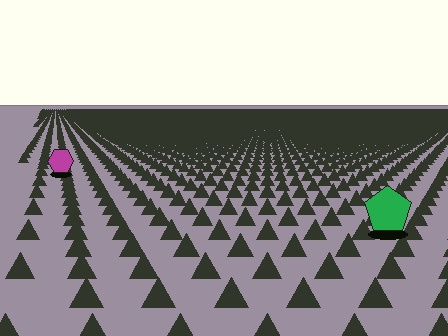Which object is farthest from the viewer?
The magenta hexagon is farthest from the viewer. It appears smaller and the ground texture around it is denser.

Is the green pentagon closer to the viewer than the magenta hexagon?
Yes. The green pentagon is closer — you can tell from the texture gradient: the ground texture is coarser near it.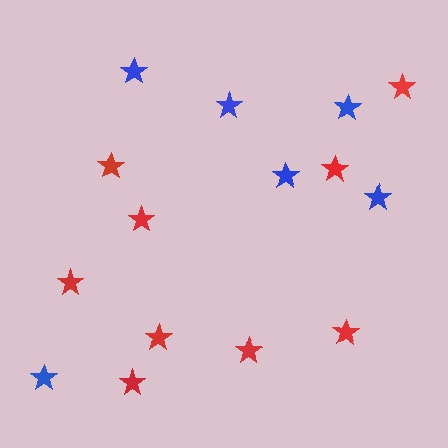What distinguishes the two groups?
There are 2 groups: one group of blue stars (6) and one group of red stars (9).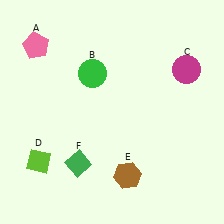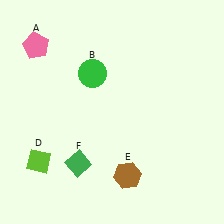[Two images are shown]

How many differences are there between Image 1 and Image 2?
There is 1 difference between the two images.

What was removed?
The magenta circle (C) was removed in Image 2.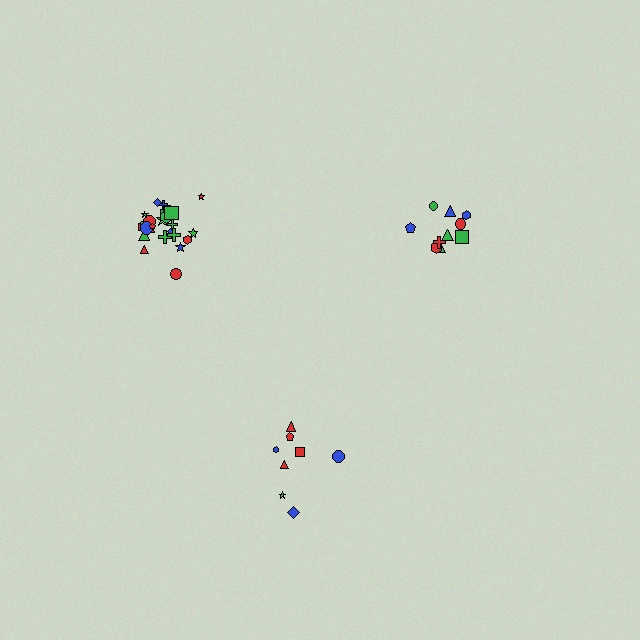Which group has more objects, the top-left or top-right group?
The top-left group.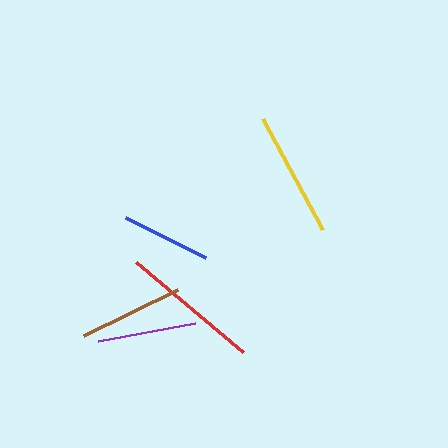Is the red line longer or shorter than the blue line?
The red line is longer than the blue line.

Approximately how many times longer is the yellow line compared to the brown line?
The yellow line is approximately 1.2 times the length of the brown line.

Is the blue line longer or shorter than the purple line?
The purple line is longer than the blue line.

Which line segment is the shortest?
The blue line is the shortest at approximately 90 pixels.